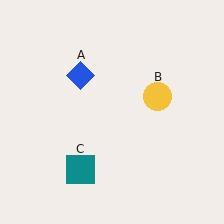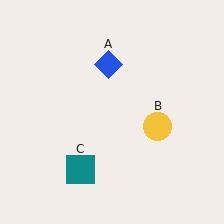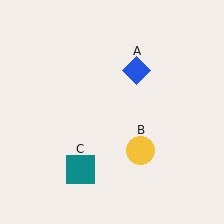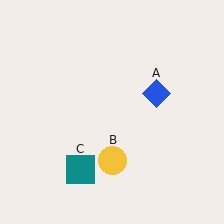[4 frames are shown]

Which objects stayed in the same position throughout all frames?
Teal square (object C) remained stationary.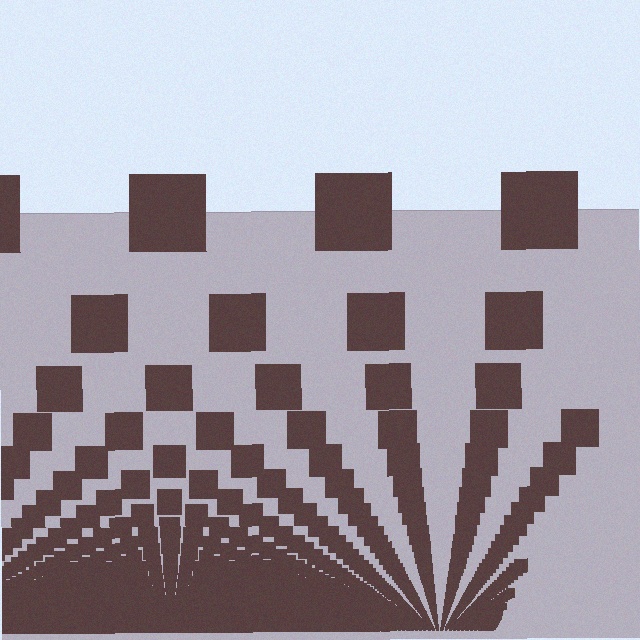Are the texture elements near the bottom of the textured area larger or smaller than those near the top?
Smaller. The gradient is inverted — elements near the bottom are smaller and denser.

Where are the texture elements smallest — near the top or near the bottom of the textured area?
Near the bottom.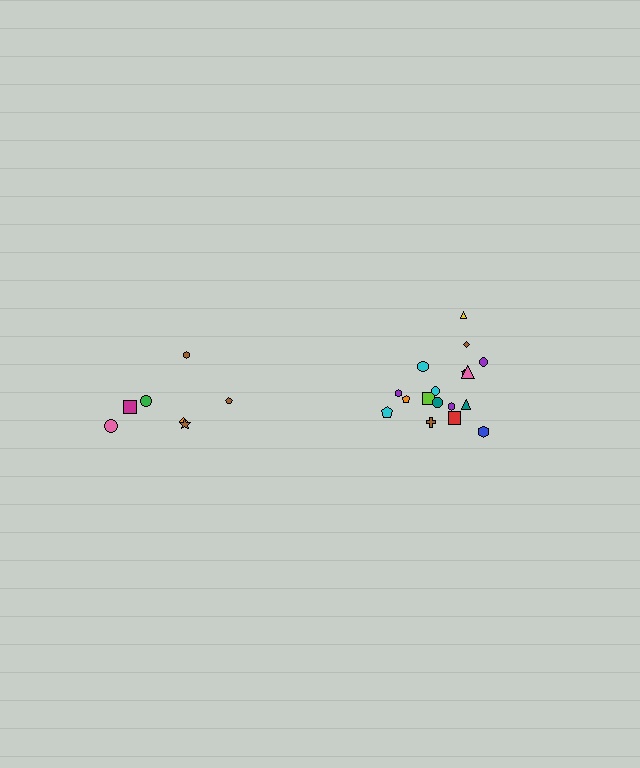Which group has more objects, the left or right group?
The right group.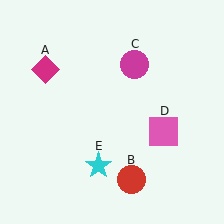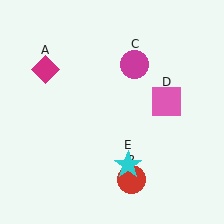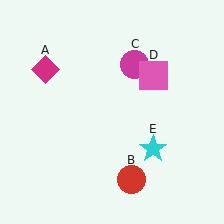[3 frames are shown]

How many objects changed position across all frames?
2 objects changed position: pink square (object D), cyan star (object E).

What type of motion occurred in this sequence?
The pink square (object D), cyan star (object E) rotated counterclockwise around the center of the scene.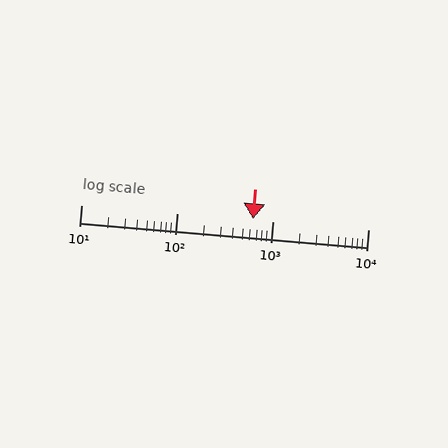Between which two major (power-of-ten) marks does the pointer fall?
The pointer is between 100 and 1000.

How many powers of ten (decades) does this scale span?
The scale spans 3 decades, from 10 to 10000.